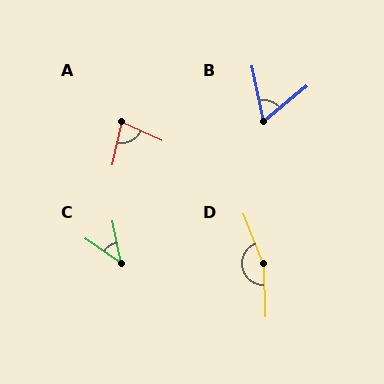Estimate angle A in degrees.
Approximately 78 degrees.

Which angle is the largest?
D, at approximately 160 degrees.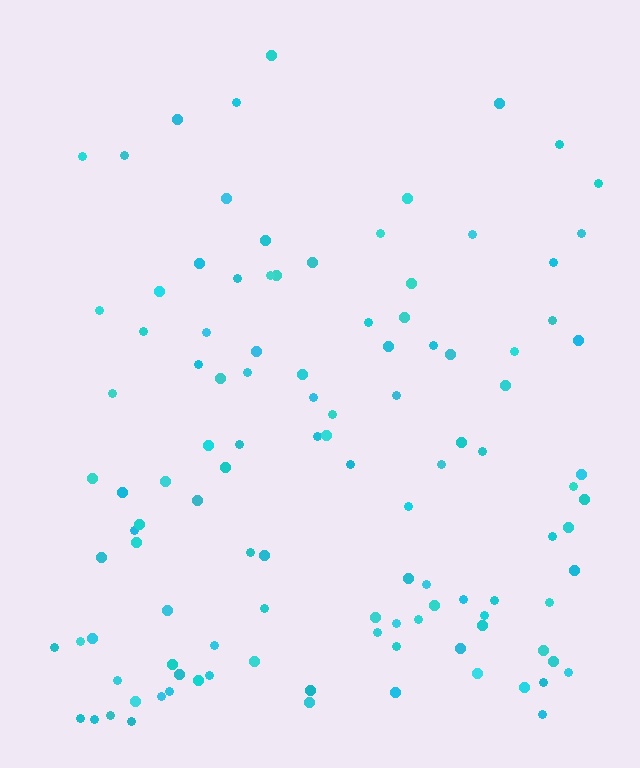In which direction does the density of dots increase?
From top to bottom, with the bottom side densest.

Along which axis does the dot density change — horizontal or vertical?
Vertical.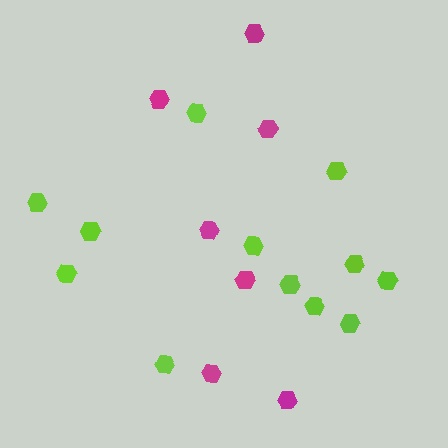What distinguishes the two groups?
There are 2 groups: one group of lime hexagons (12) and one group of magenta hexagons (7).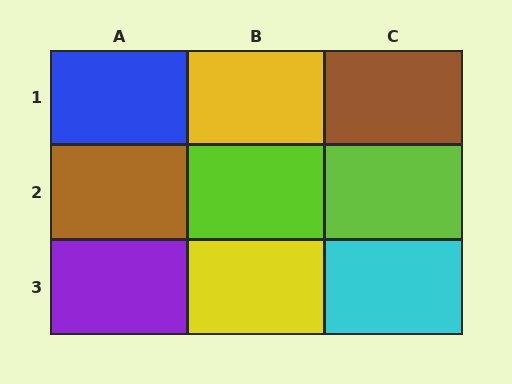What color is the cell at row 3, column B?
Yellow.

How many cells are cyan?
1 cell is cyan.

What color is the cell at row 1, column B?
Yellow.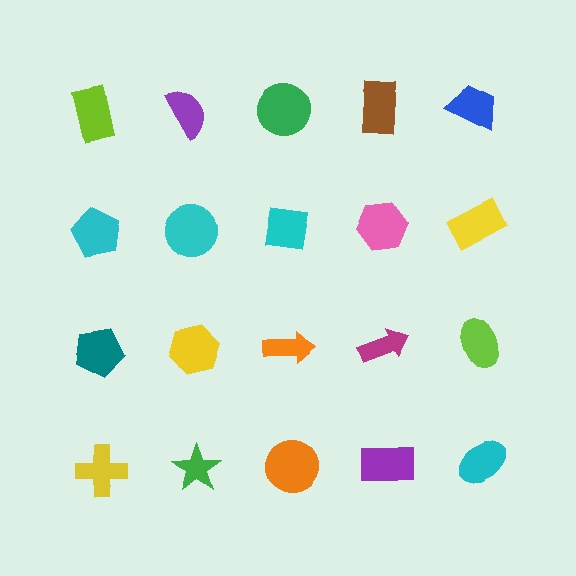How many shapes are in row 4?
5 shapes.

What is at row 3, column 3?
An orange arrow.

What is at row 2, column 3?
A cyan square.